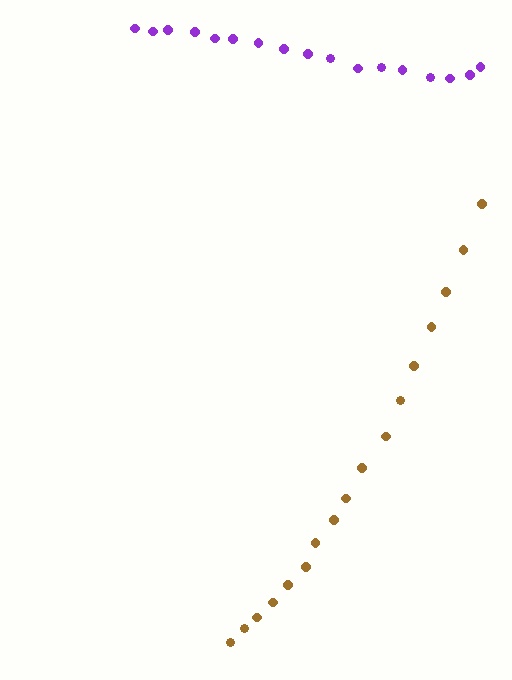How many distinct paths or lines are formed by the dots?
There are 2 distinct paths.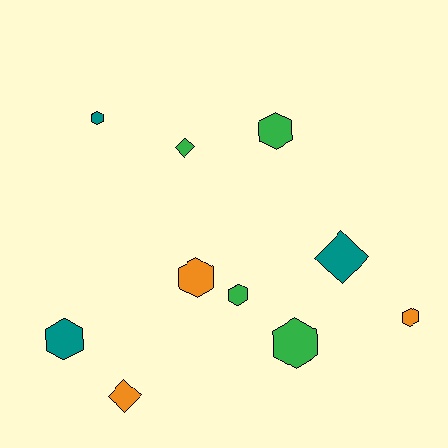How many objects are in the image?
There are 10 objects.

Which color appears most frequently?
Green, with 4 objects.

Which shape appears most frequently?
Hexagon, with 7 objects.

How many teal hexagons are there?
There are 2 teal hexagons.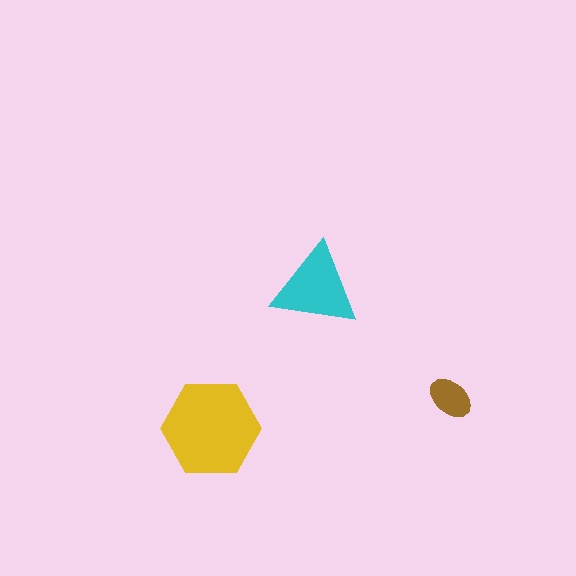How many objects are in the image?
There are 3 objects in the image.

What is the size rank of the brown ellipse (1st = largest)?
3rd.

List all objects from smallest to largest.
The brown ellipse, the cyan triangle, the yellow hexagon.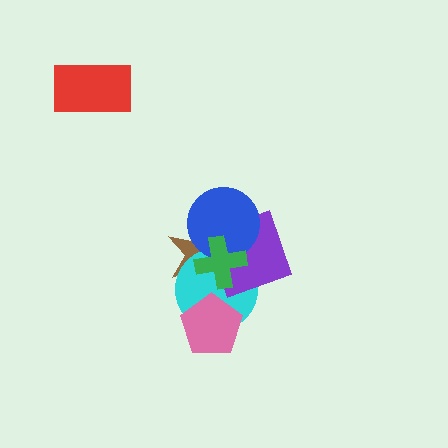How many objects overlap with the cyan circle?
5 objects overlap with the cyan circle.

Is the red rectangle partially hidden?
No, no other shape covers it.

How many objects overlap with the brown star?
4 objects overlap with the brown star.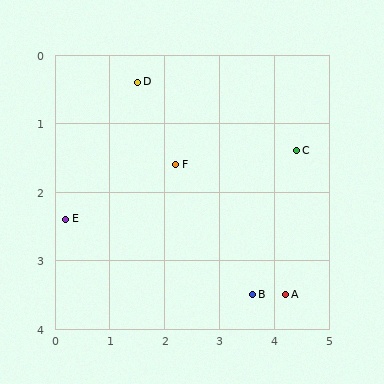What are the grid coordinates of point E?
Point E is at approximately (0.2, 2.4).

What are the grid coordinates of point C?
Point C is at approximately (4.4, 1.4).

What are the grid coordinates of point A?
Point A is at approximately (4.2, 3.5).